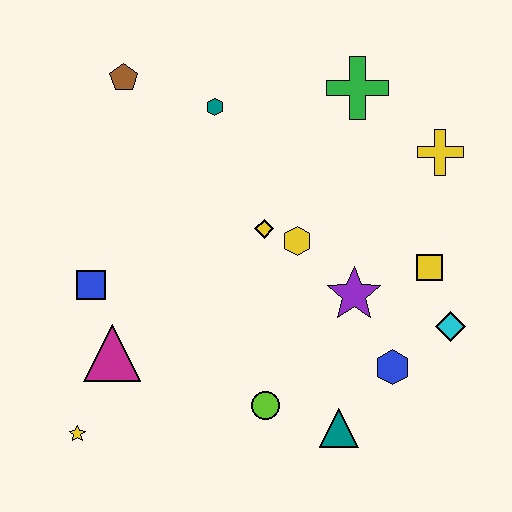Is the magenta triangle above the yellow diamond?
No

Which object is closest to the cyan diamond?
The yellow square is closest to the cyan diamond.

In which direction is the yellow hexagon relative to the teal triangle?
The yellow hexagon is above the teal triangle.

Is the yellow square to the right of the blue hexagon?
Yes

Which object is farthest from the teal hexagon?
The yellow star is farthest from the teal hexagon.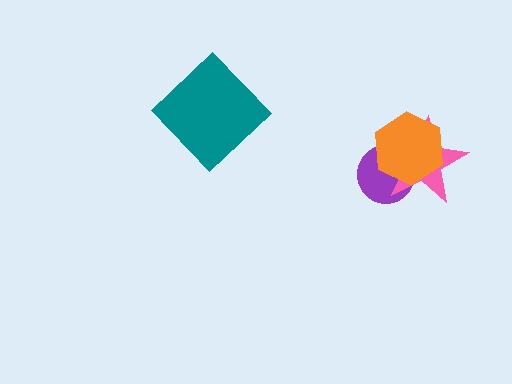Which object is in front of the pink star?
The orange hexagon is in front of the pink star.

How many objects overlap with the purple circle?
2 objects overlap with the purple circle.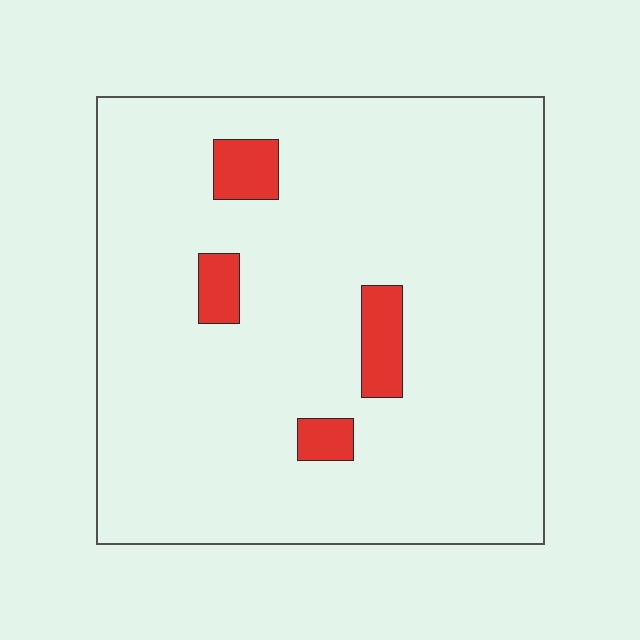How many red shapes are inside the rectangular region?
4.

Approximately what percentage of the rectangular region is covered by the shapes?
Approximately 5%.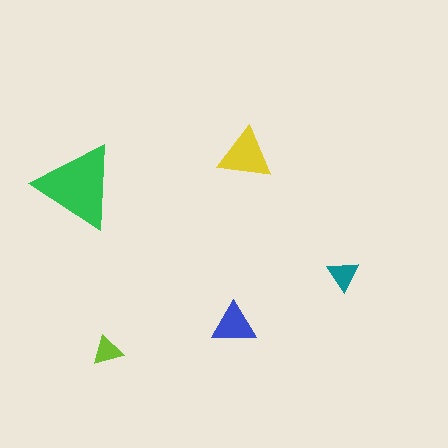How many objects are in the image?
There are 5 objects in the image.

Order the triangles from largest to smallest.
the green one, the yellow one, the blue one, the teal one, the lime one.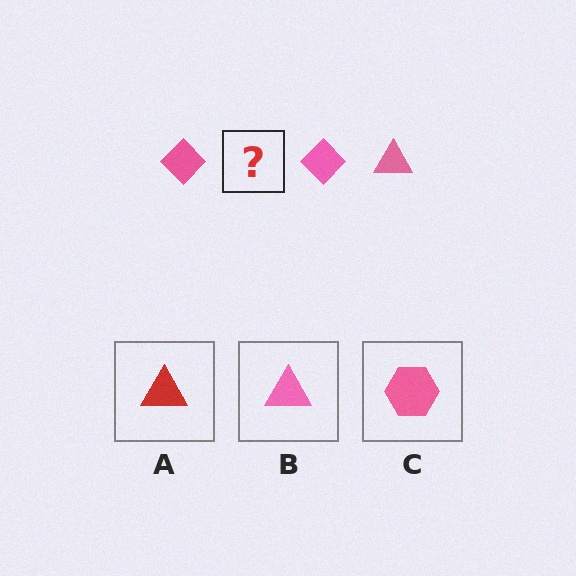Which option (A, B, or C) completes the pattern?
B.